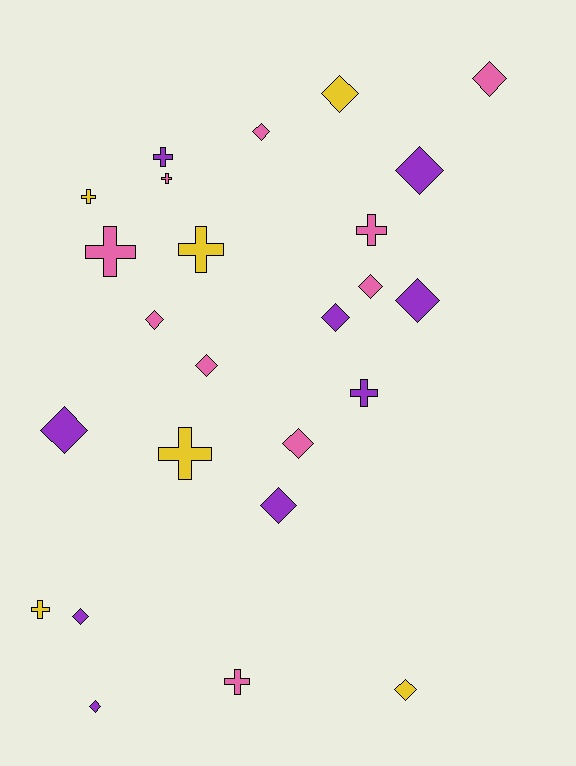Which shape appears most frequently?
Diamond, with 15 objects.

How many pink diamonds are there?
There are 6 pink diamonds.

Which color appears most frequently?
Pink, with 10 objects.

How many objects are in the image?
There are 25 objects.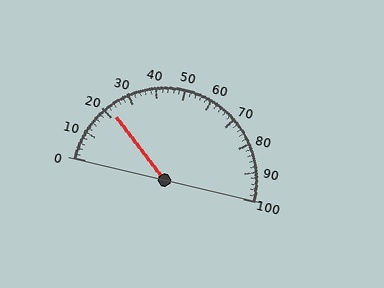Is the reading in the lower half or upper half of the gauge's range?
The reading is in the lower half of the range (0 to 100).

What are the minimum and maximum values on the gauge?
The gauge ranges from 0 to 100.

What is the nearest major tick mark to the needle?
The nearest major tick mark is 20.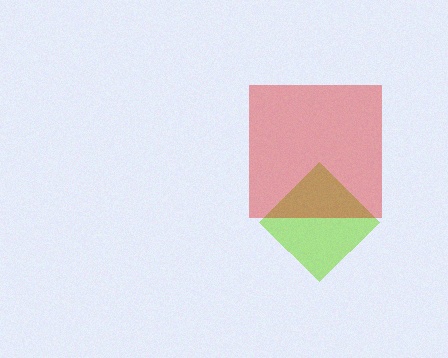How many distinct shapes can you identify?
There are 2 distinct shapes: a lime diamond, a red square.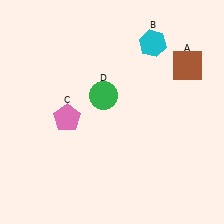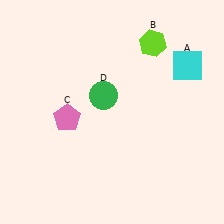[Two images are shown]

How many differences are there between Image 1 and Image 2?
There are 2 differences between the two images.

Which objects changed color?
A changed from brown to cyan. B changed from cyan to lime.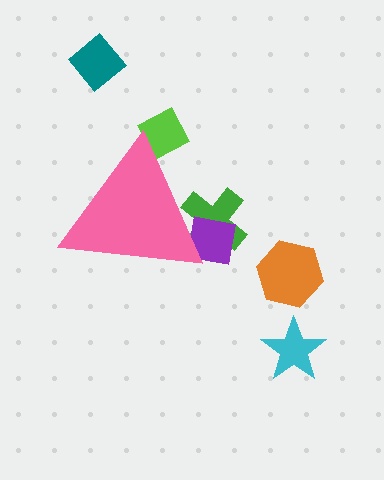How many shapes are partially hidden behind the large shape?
3 shapes are partially hidden.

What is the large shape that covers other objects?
A pink triangle.